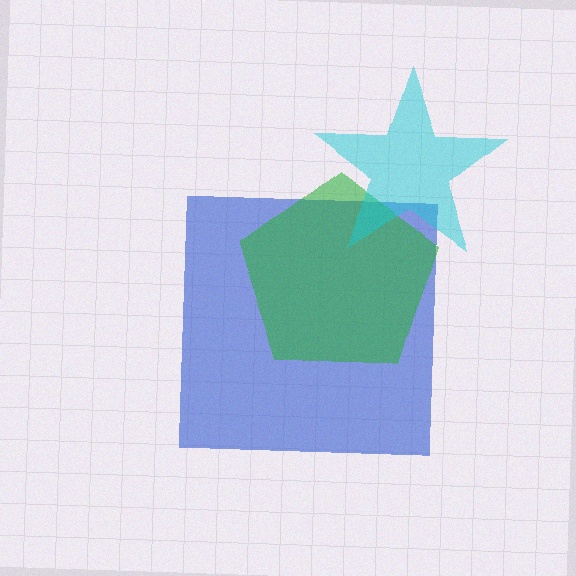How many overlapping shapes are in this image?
There are 3 overlapping shapes in the image.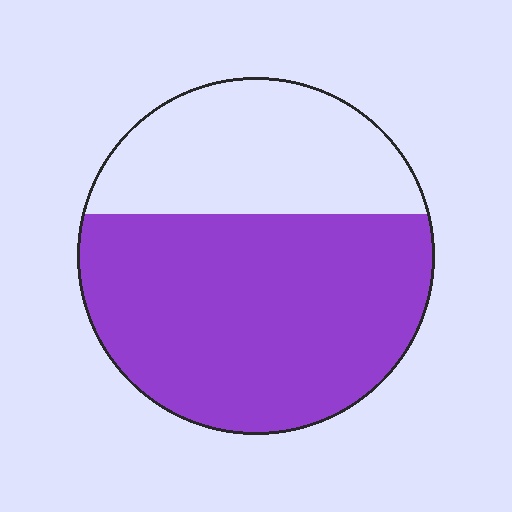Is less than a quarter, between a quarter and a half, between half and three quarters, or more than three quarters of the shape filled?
Between half and three quarters.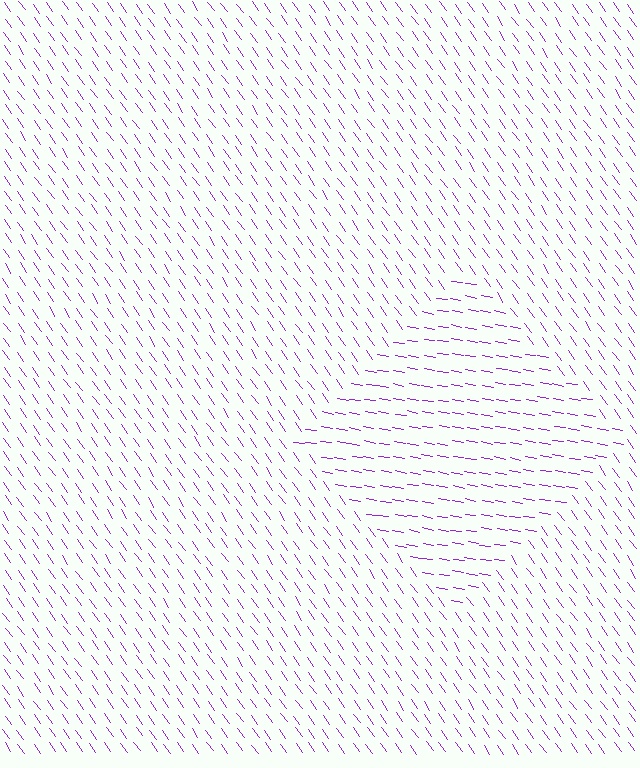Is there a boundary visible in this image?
Yes, there is a texture boundary formed by a change in line orientation.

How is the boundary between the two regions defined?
The boundary is defined purely by a change in line orientation (approximately 45 degrees difference). All lines are the same color and thickness.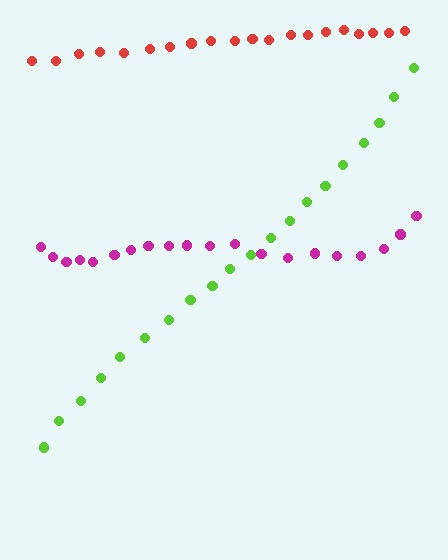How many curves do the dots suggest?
There are 3 distinct paths.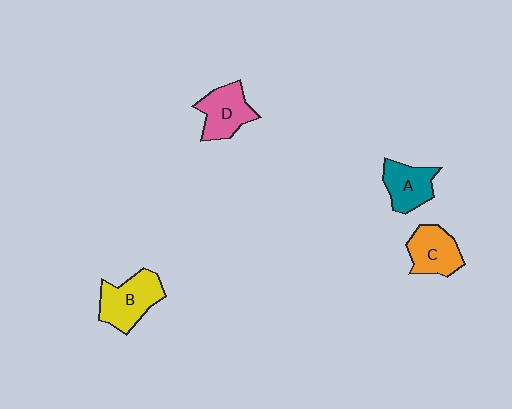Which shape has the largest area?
Shape B (yellow).